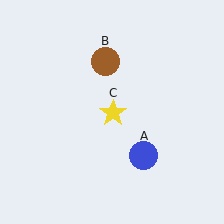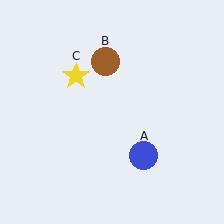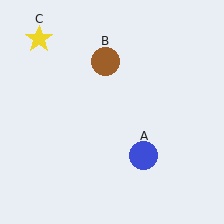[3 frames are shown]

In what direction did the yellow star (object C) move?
The yellow star (object C) moved up and to the left.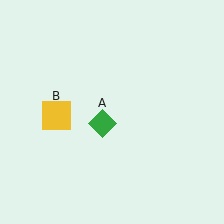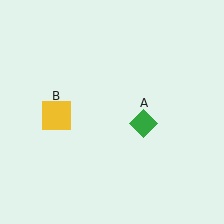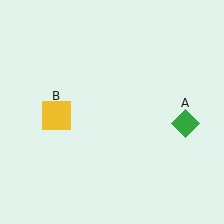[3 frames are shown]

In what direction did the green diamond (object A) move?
The green diamond (object A) moved right.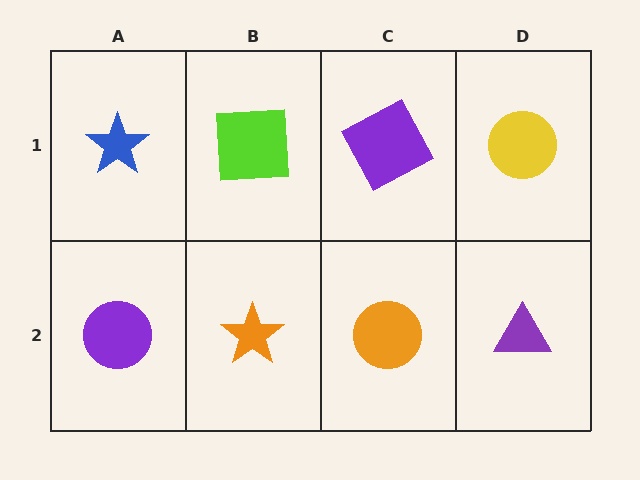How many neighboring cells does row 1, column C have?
3.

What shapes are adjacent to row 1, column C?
An orange circle (row 2, column C), a lime square (row 1, column B), a yellow circle (row 1, column D).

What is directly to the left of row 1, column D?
A purple square.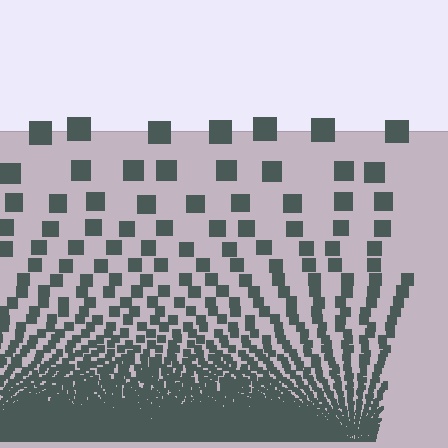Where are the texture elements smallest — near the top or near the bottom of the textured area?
Near the bottom.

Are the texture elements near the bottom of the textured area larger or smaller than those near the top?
Smaller. The gradient is inverted — elements near the bottom are smaller and denser.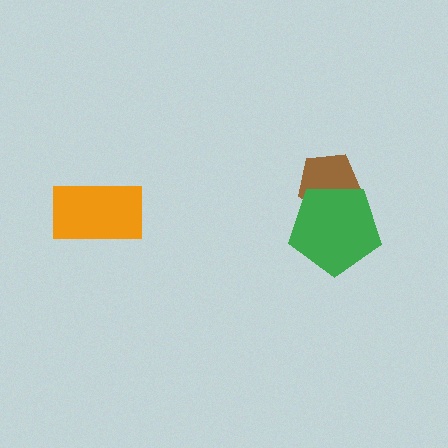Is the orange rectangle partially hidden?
No, no other shape covers it.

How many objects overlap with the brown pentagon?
1 object overlaps with the brown pentagon.